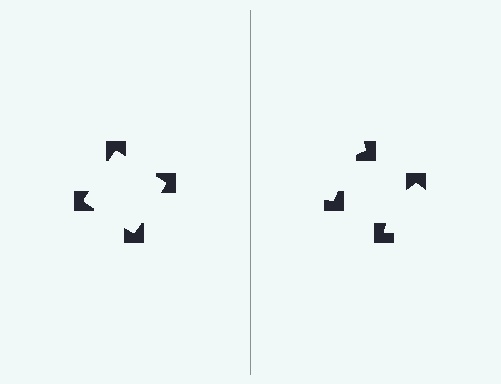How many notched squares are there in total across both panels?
8 — 4 on each side.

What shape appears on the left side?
An illusory square.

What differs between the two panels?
The notched squares are positioned identically on both sides; only the wedge orientations differ. On the left they align to a square; on the right they are misaligned.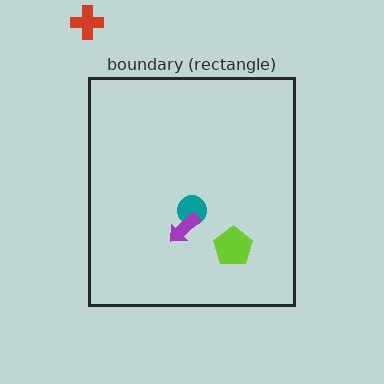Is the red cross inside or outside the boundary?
Outside.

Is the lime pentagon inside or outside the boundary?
Inside.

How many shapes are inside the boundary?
3 inside, 1 outside.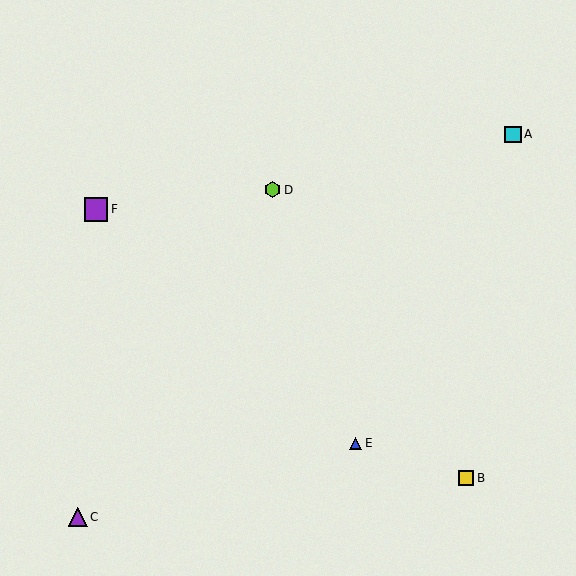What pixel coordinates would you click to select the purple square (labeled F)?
Click at (96, 209) to select the purple square F.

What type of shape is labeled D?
Shape D is a lime hexagon.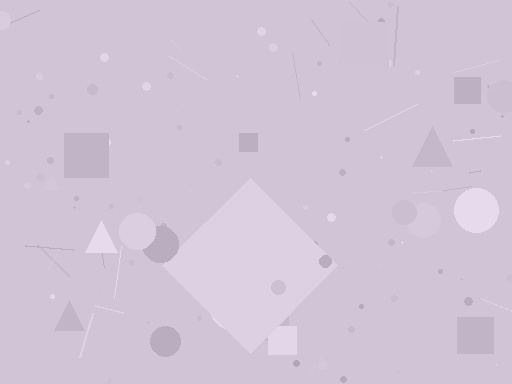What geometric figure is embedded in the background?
A diamond is embedded in the background.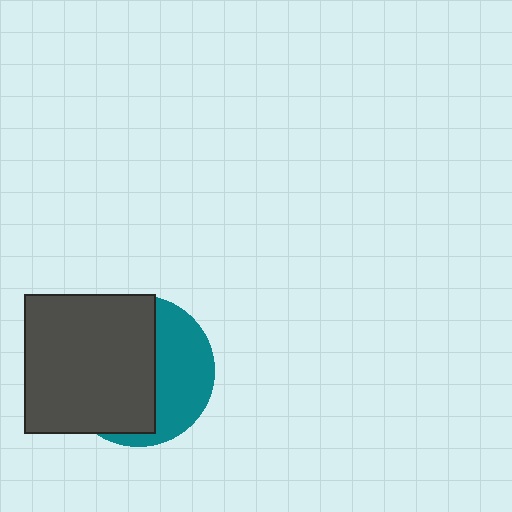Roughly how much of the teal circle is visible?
A small part of it is visible (roughly 39%).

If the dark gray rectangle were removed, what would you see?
You would see the complete teal circle.